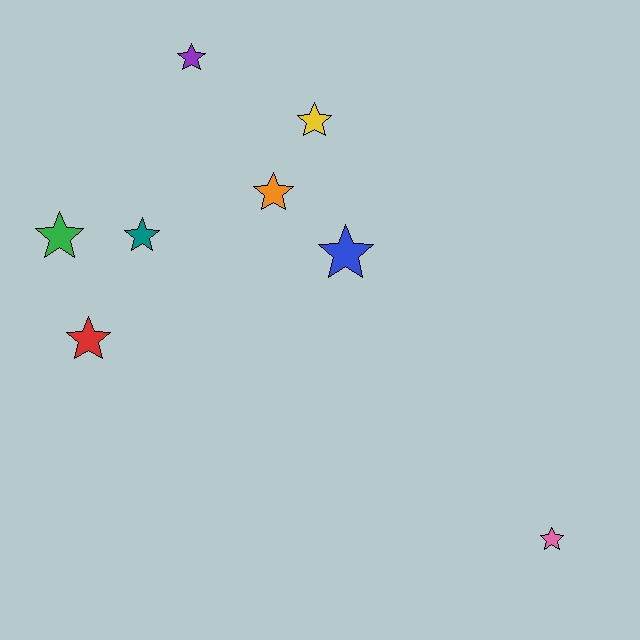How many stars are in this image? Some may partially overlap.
There are 8 stars.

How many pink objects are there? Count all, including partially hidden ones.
There is 1 pink object.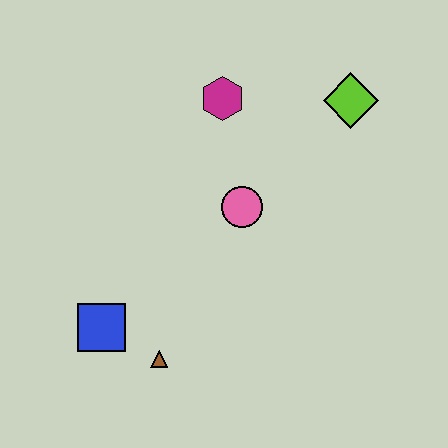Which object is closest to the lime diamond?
The magenta hexagon is closest to the lime diamond.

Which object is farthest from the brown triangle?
The lime diamond is farthest from the brown triangle.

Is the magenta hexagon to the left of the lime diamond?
Yes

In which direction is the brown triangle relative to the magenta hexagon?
The brown triangle is below the magenta hexagon.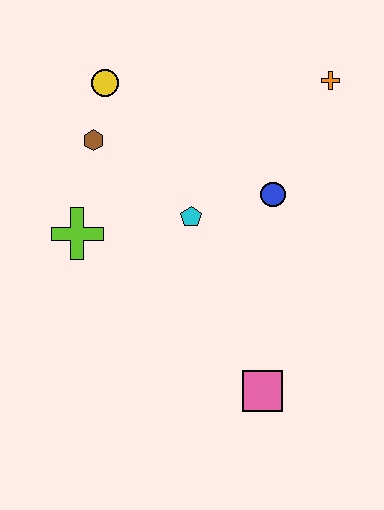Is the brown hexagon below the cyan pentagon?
No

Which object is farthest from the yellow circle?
The pink square is farthest from the yellow circle.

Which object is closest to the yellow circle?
The brown hexagon is closest to the yellow circle.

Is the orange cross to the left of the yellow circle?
No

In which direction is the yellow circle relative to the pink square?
The yellow circle is above the pink square.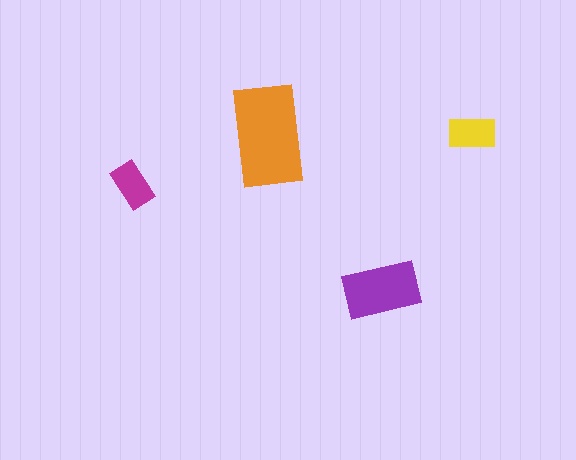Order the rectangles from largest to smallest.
the orange one, the purple one, the yellow one, the magenta one.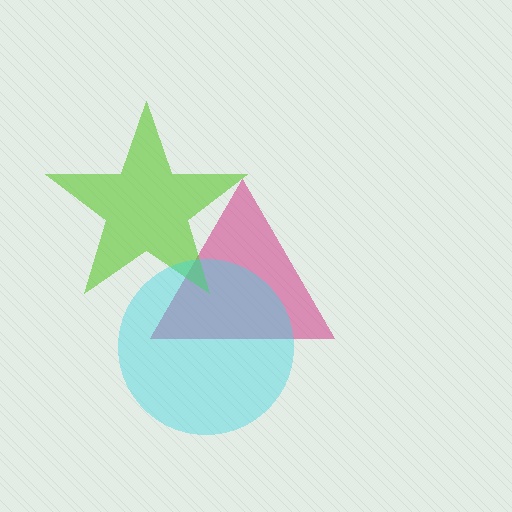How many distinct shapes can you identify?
There are 3 distinct shapes: a magenta triangle, a lime star, a cyan circle.